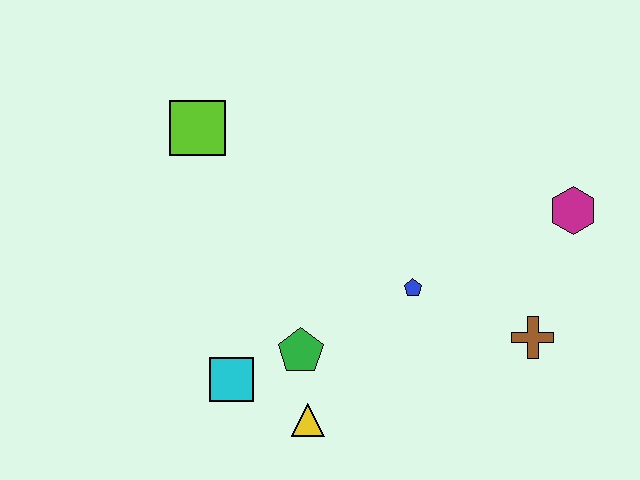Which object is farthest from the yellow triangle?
The magenta hexagon is farthest from the yellow triangle.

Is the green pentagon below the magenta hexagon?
Yes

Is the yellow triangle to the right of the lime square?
Yes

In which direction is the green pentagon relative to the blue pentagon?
The green pentagon is to the left of the blue pentagon.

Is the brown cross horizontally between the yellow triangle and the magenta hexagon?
Yes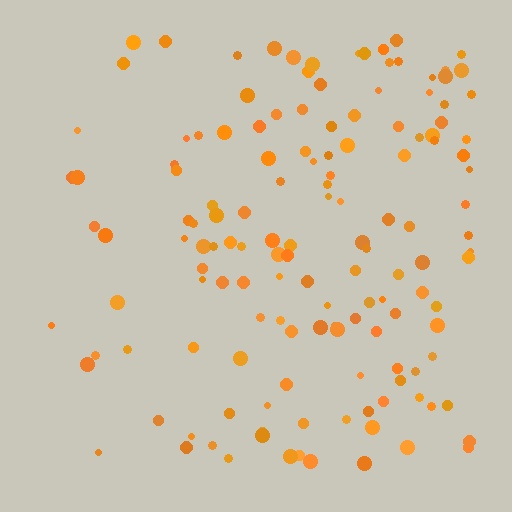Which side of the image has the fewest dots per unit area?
The left.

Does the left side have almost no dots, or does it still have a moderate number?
Still a moderate number, just noticeably fewer than the right.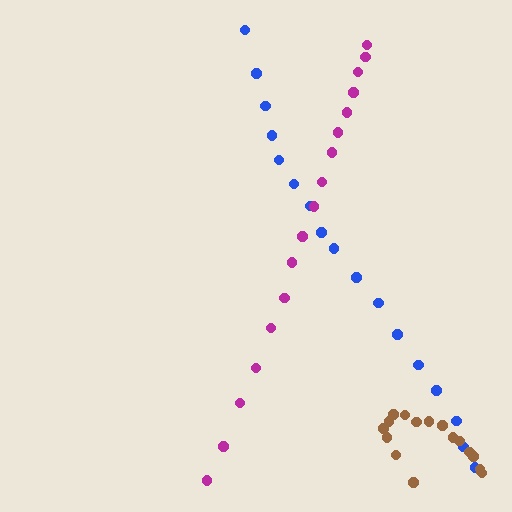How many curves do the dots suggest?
There are 3 distinct paths.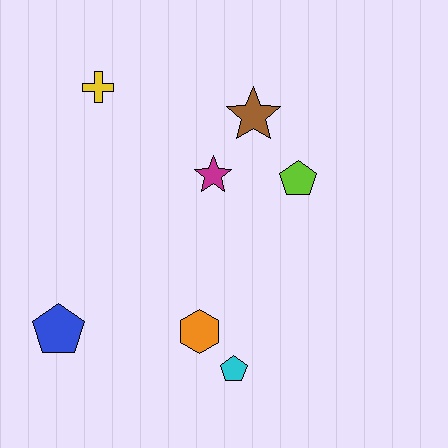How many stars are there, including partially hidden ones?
There are 2 stars.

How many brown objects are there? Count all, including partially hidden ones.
There is 1 brown object.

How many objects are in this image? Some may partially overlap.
There are 7 objects.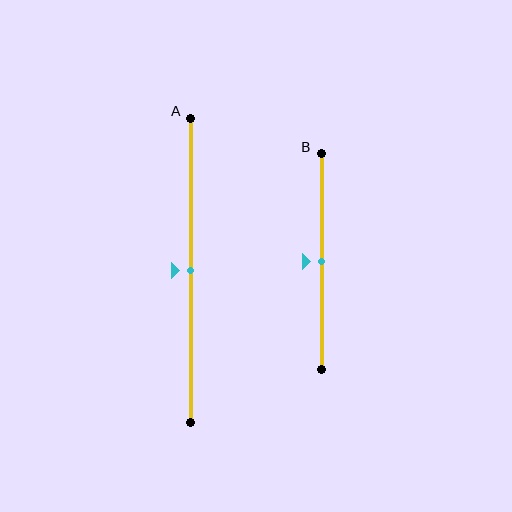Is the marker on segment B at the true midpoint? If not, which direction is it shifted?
Yes, the marker on segment B is at the true midpoint.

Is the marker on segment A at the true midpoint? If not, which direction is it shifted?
Yes, the marker on segment A is at the true midpoint.